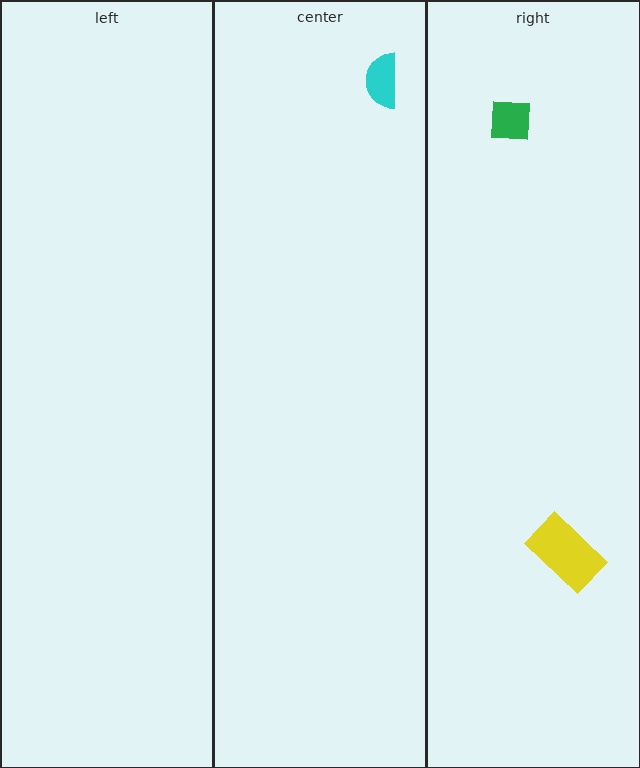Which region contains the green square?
The right region.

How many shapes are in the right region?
2.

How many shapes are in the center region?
1.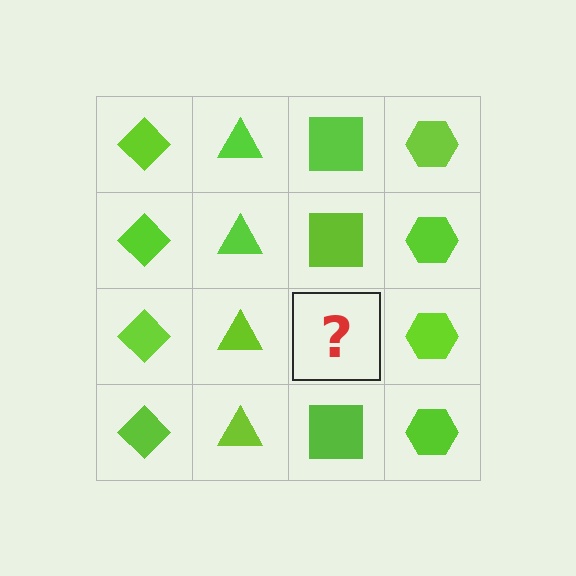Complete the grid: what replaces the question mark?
The question mark should be replaced with a lime square.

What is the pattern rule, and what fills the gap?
The rule is that each column has a consistent shape. The gap should be filled with a lime square.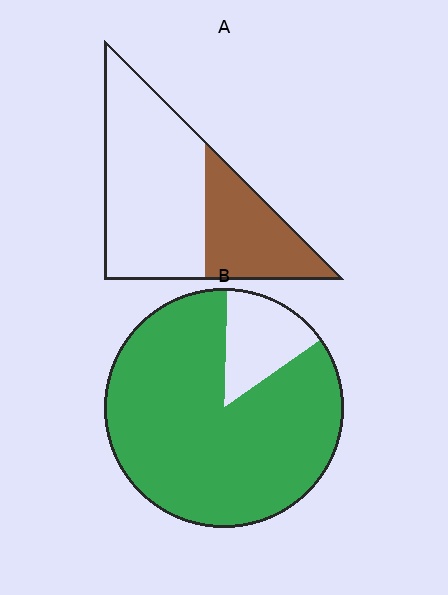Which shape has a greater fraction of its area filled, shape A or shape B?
Shape B.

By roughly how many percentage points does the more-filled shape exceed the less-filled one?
By roughly 50 percentage points (B over A).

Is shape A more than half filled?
No.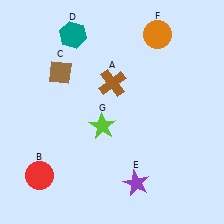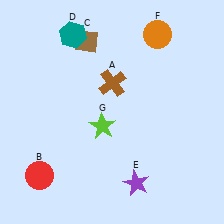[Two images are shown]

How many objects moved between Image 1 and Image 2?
1 object moved between the two images.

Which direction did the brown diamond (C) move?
The brown diamond (C) moved up.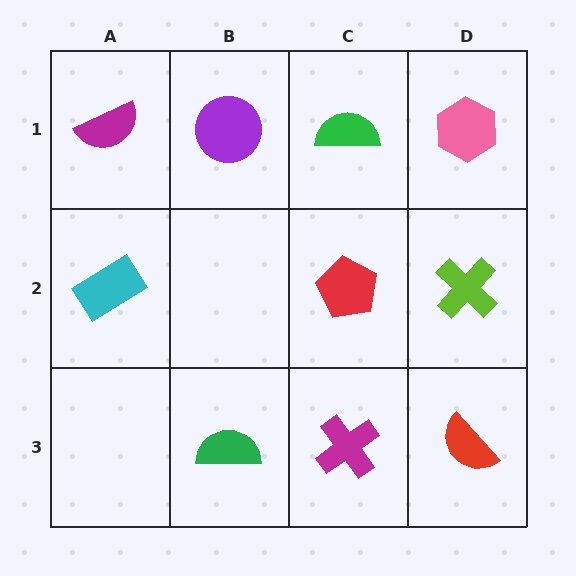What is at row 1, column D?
A pink hexagon.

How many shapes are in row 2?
3 shapes.